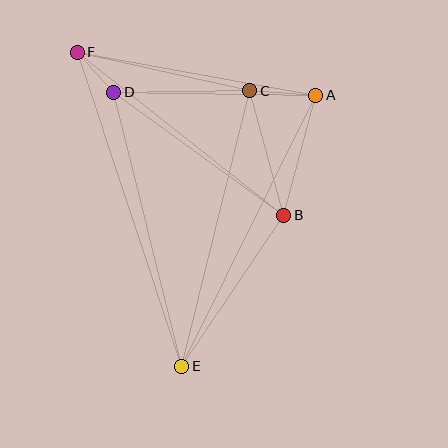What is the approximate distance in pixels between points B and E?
The distance between B and E is approximately 182 pixels.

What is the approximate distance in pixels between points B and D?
The distance between B and D is approximately 210 pixels.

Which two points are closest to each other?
Points D and F are closest to each other.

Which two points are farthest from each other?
Points E and F are farthest from each other.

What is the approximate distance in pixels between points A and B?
The distance between A and B is approximately 124 pixels.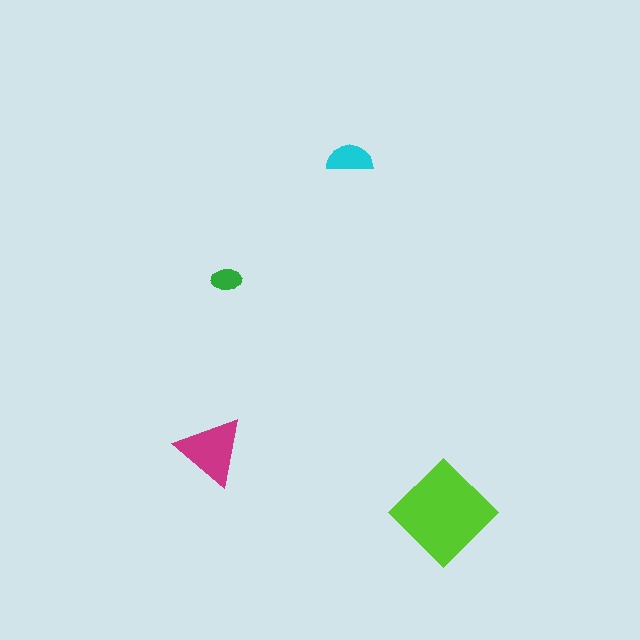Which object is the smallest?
The green ellipse.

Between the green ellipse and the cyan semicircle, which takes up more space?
The cyan semicircle.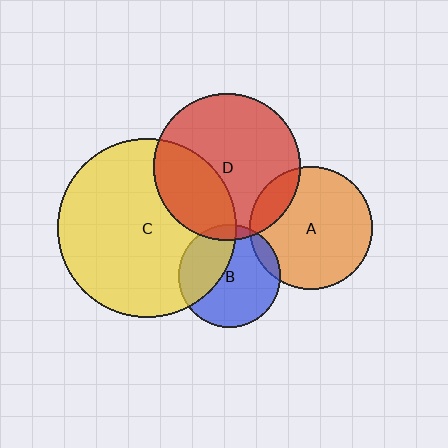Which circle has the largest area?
Circle C (yellow).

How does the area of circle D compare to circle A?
Approximately 1.4 times.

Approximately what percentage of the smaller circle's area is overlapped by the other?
Approximately 10%.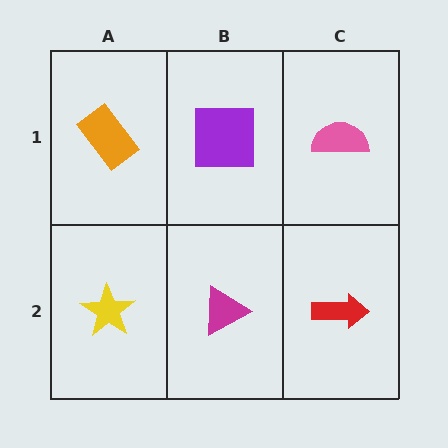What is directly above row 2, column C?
A pink semicircle.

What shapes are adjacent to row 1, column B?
A magenta triangle (row 2, column B), an orange rectangle (row 1, column A), a pink semicircle (row 1, column C).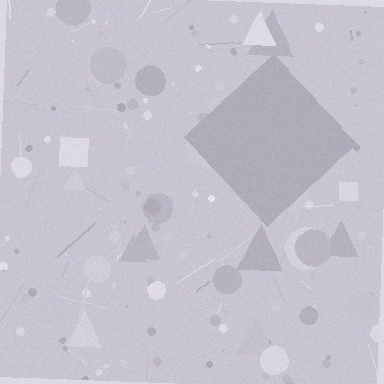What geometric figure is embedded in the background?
A diamond is embedded in the background.